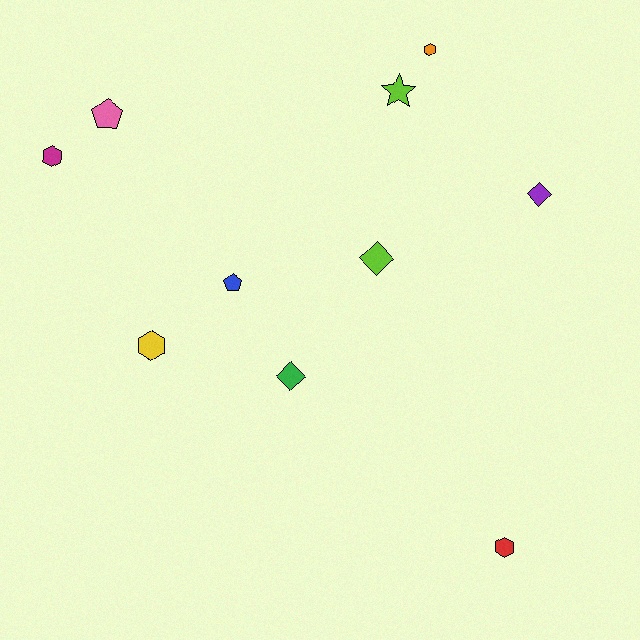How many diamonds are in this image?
There are 3 diamonds.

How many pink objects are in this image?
There is 1 pink object.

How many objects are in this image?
There are 10 objects.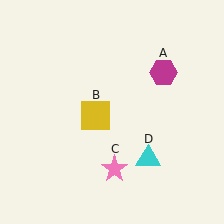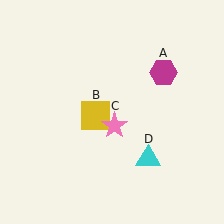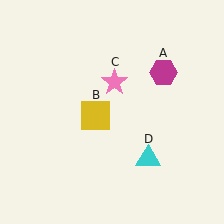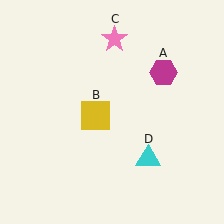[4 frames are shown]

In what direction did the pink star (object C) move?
The pink star (object C) moved up.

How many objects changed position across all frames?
1 object changed position: pink star (object C).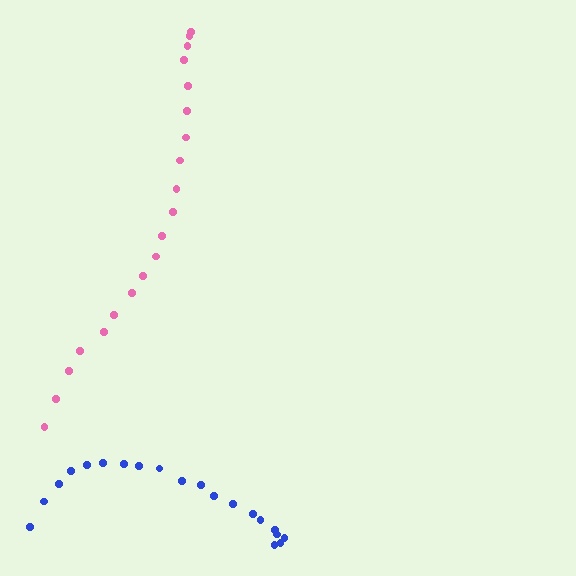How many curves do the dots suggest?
There are 2 distinct paths.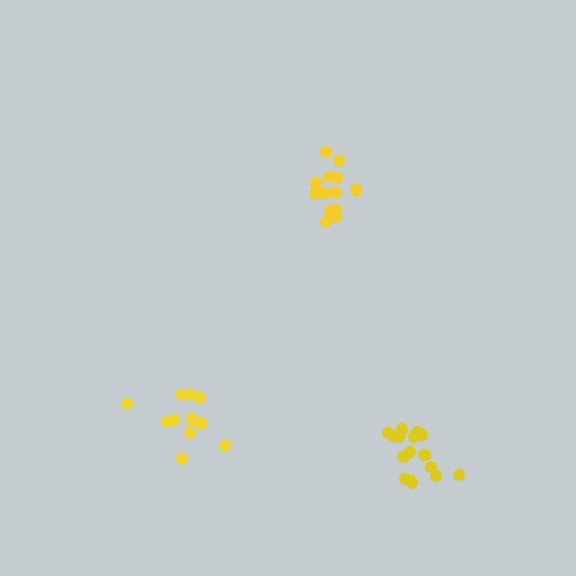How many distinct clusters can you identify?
There are 3 distinct clusters.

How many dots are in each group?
Group 1: 15 dots, Group 2: 12 dots, Group 3: 17 dots (44 total).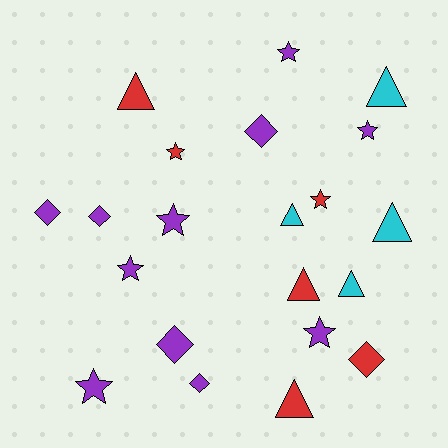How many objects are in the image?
There are 21 objects.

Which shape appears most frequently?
Star, with 8 objects.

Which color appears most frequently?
Purple, with 11 objects.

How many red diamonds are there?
There is 1 red diamond.